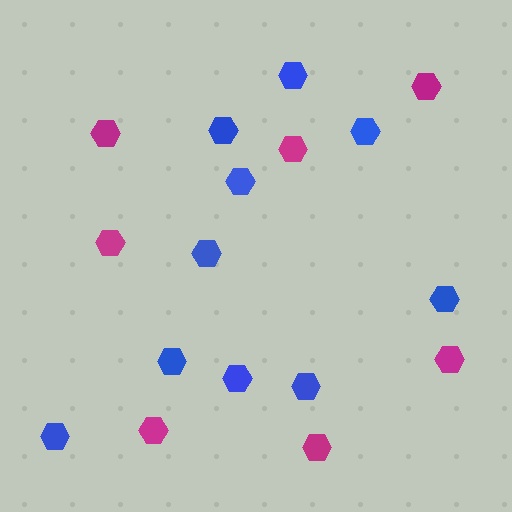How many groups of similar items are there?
There are 2 groups: one group of magenta hexagons (7) and one group of blue hexagons (10).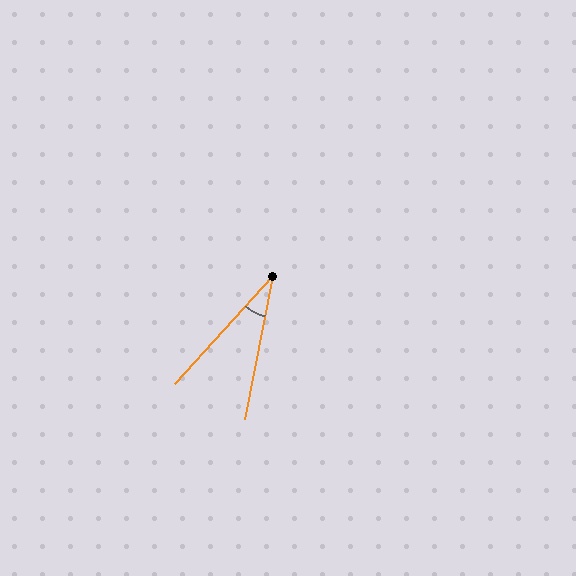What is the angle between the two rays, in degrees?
Approximately 31 degrees.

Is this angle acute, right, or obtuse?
It is acute.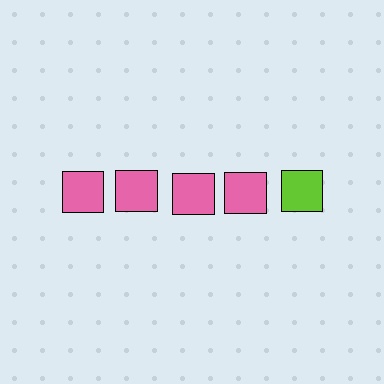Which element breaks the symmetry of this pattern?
The lime square in the top row, rightmost column breaks the symmetry. All other shapes are pink squares.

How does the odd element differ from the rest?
It has a different color: lime instead of pink.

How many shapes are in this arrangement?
There are 5 shapes arranged in a grid pattern.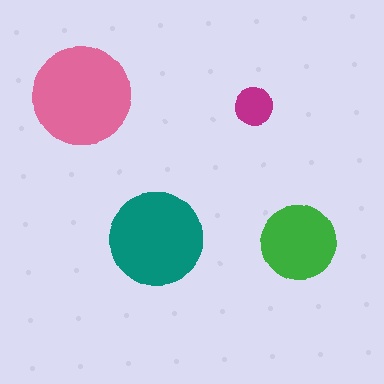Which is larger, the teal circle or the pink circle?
The pink one.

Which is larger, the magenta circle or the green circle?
The green one.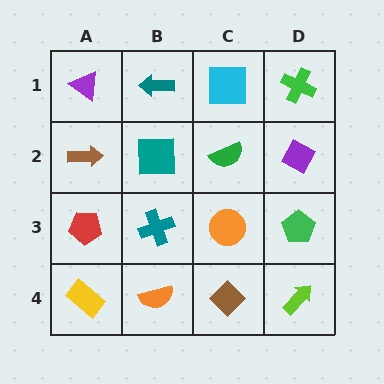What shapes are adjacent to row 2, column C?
A cyan square (row 1, column C), an orange circle (row 3, column C), a teal square (row 2, column B), a purple diamond (row 2, column D).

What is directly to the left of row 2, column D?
A green semicircle.